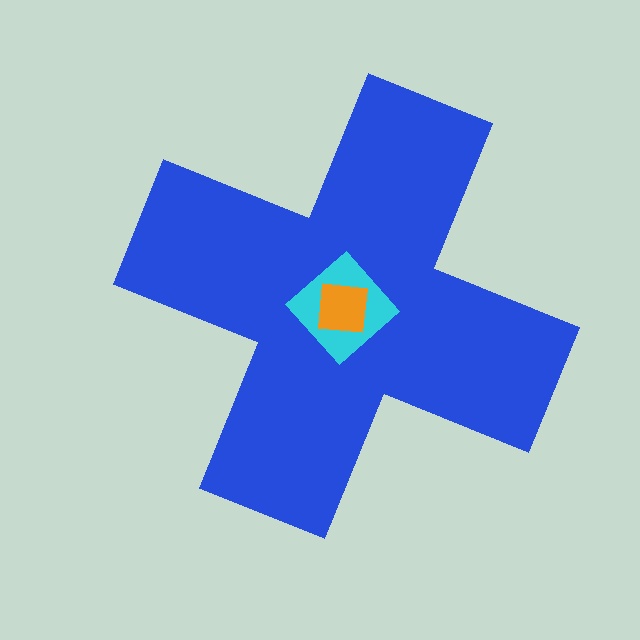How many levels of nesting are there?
3.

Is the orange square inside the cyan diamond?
Yes.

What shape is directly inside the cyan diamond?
The orange square.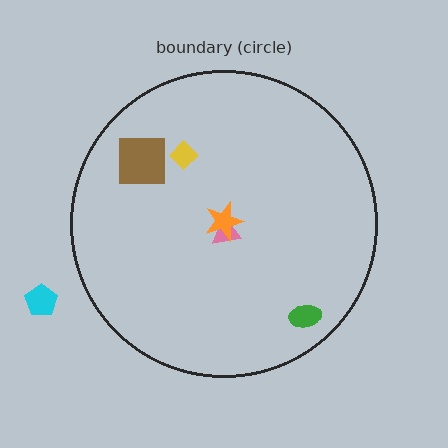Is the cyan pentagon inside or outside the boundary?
Outside.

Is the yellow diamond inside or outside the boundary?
Inside.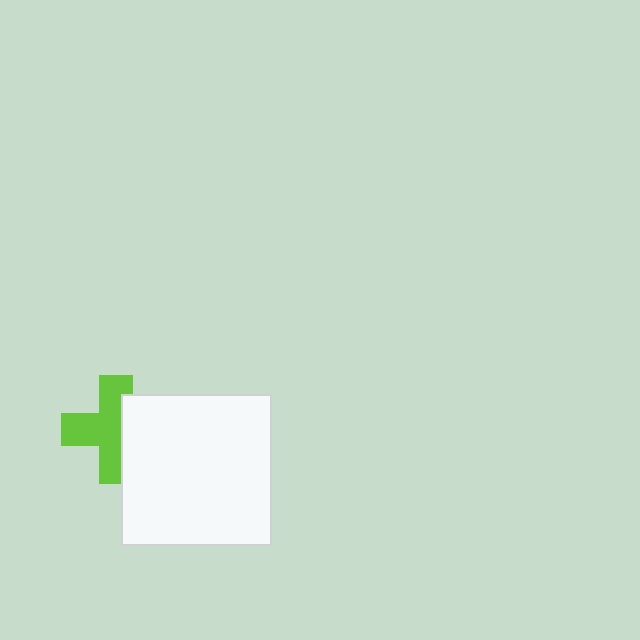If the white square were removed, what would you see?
You would see the complete lime cross.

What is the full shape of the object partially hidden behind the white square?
The partially hidden object is a lime cross.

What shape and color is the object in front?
The object in front is a white square.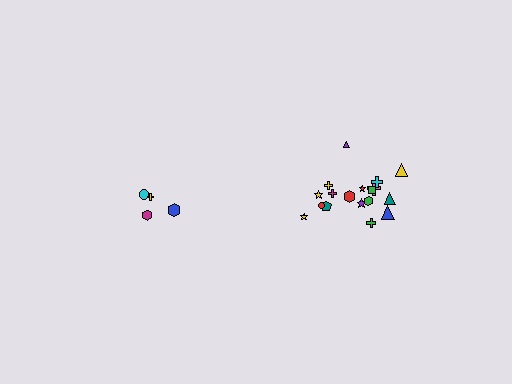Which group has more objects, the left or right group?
The right group.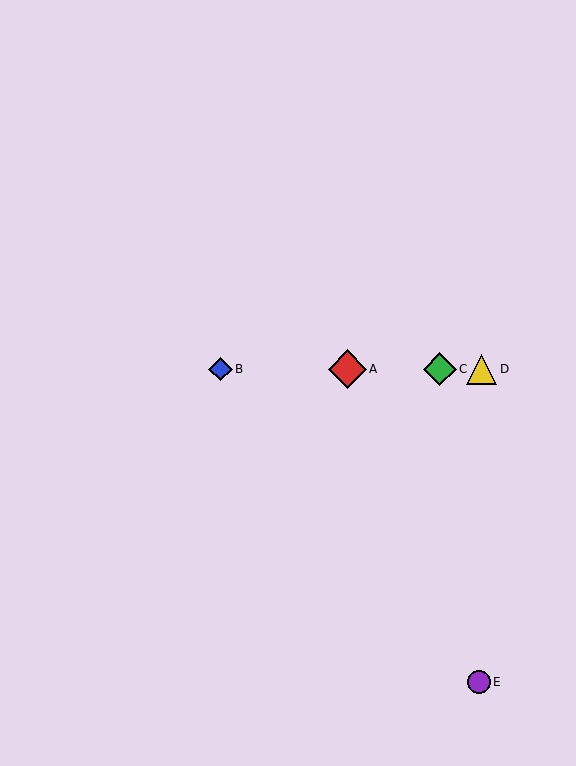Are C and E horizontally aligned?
No, C is at y≈369 and E is at y≈682.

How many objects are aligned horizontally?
4 objects (A, B, C, D) are aligned horizontally.